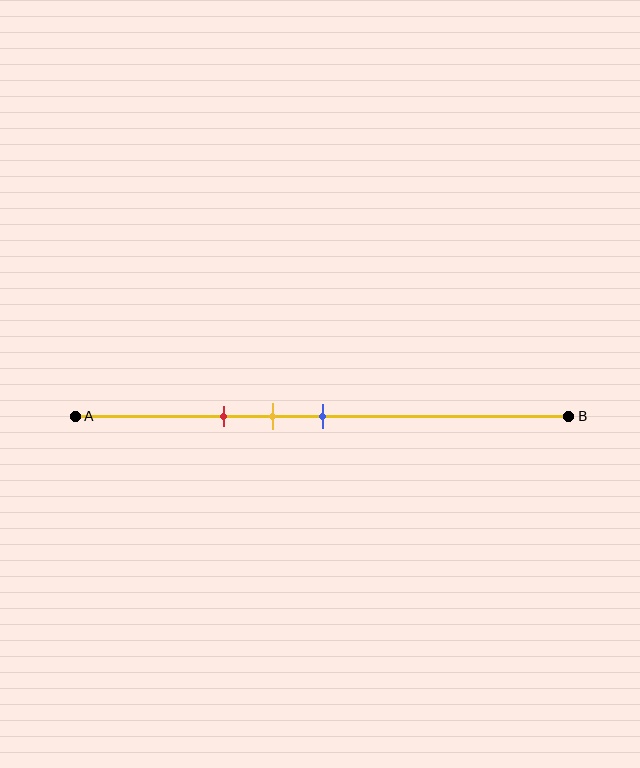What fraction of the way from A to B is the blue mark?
The blue mark is approximately 50% (0.5) of the way from A to B.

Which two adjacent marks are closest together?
The yellow and blue marks are the closest adjacent pair.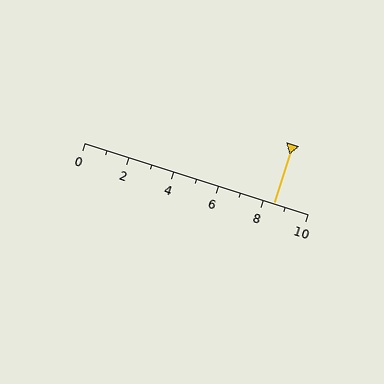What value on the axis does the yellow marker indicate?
The marker indicates approximately 8.5.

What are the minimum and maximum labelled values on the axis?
The axis runs from 0 to 10.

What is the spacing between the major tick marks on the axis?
The major ticks are spaced 2 apart.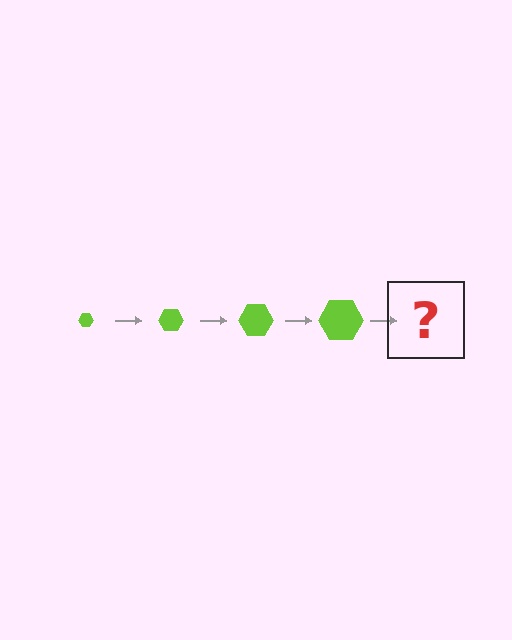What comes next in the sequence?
The next element should be a lime hexagon, larger than the previous one.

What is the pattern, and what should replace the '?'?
The pattern is that the hexagon gets progressively larger each step. The '?' should be a lime hexagon, larger than the previous one.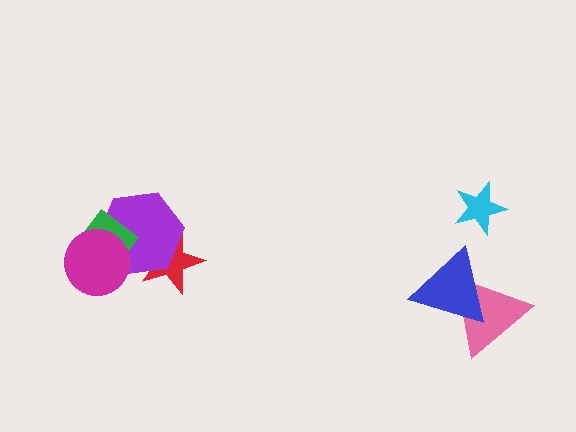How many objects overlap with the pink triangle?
1 object overlaps with the pink triangle.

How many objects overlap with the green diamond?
2 objects overlap with the green diamond.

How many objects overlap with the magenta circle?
2 objects overlap with the magenta circle.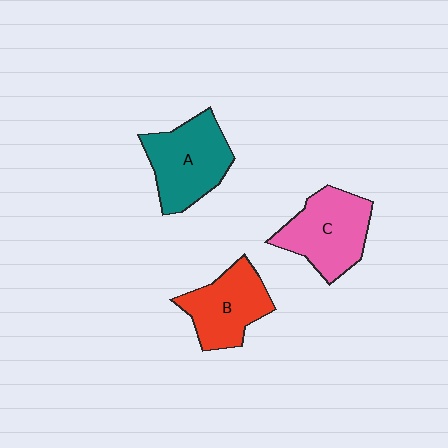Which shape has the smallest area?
Shape B (red).